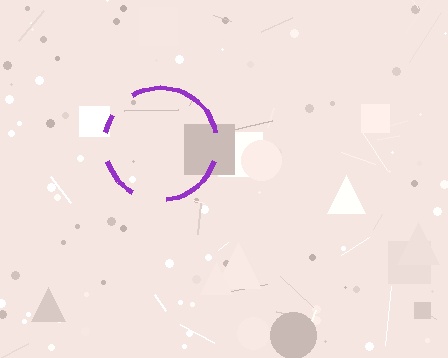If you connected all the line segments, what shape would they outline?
They would outline a circle.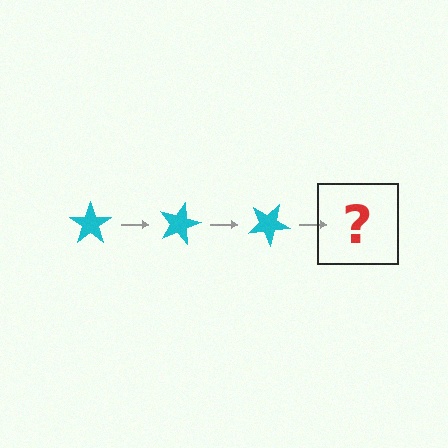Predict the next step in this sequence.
The next step is a cyan star rotated 45 degrees.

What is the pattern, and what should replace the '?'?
The pattern is that the star rotates 15 degrees each step. The '?' should be a cyan star rotated 45 degrees.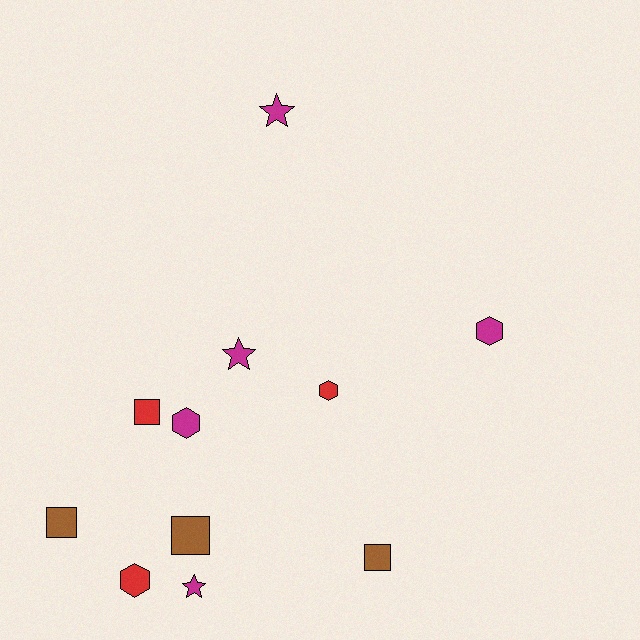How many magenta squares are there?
There are no magenta squares.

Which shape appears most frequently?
Square, with 4 objects.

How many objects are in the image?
There are 11 objects.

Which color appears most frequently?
Magenta, with 5 objects.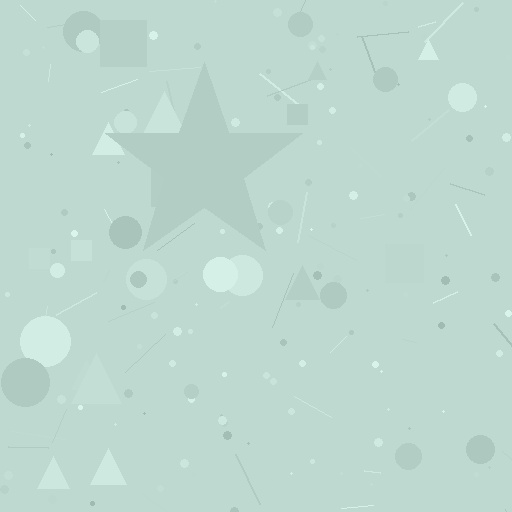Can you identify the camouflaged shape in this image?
The camouflaged shape is a star.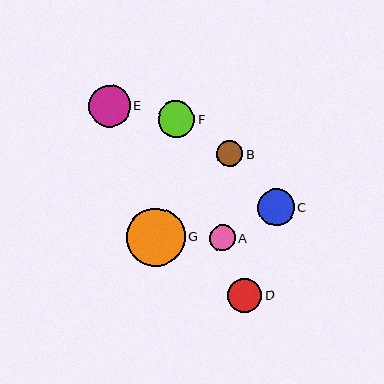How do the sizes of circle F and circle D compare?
Circle F and circle D are approximately the same size.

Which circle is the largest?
Circle G is the largest with a size of approximately 58 pixels.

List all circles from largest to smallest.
From largest to smallest: G, E, C, F, D, B, A.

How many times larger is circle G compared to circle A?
Circle G is approximately 2.2 times the size of circle A.